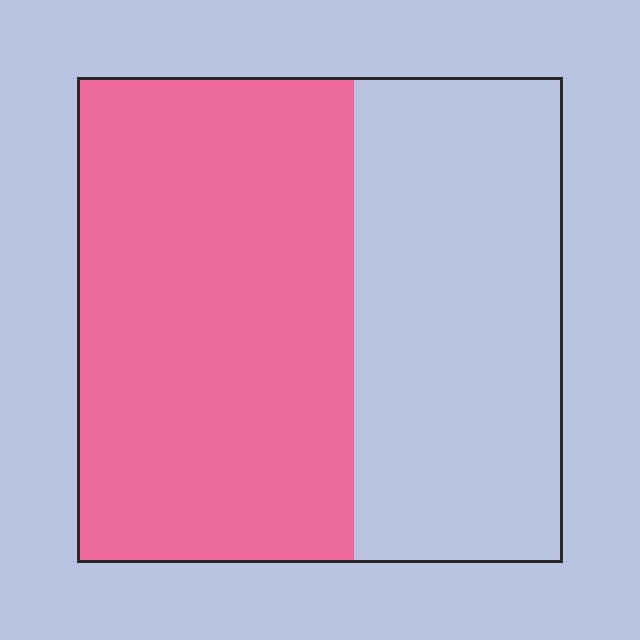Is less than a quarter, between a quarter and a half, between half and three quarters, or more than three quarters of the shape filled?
Between half and three quarters.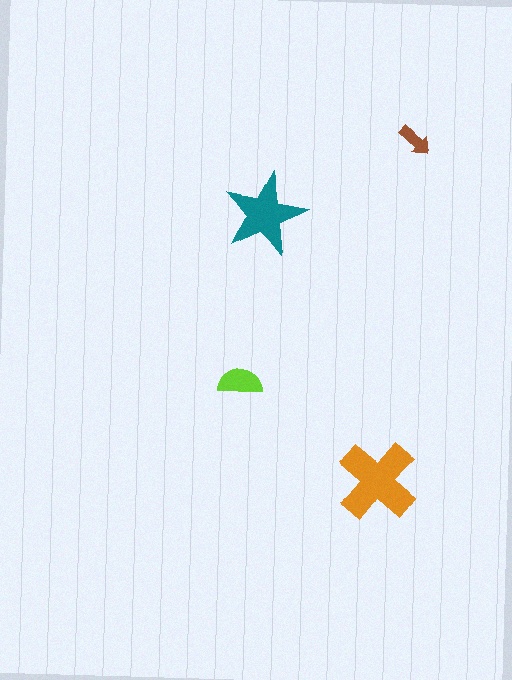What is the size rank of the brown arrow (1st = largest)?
4th.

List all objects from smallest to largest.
The brown arrow, the lime semicircle, the teal star, the orange cross.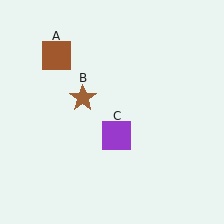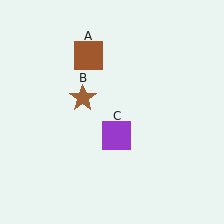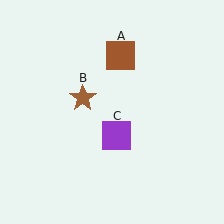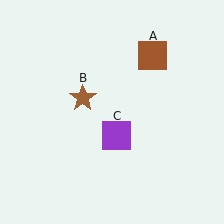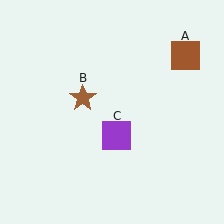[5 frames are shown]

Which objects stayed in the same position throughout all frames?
Brown star (object B) and purple square (object C) remained stationary.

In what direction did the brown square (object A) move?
The brown square (object A) moved right.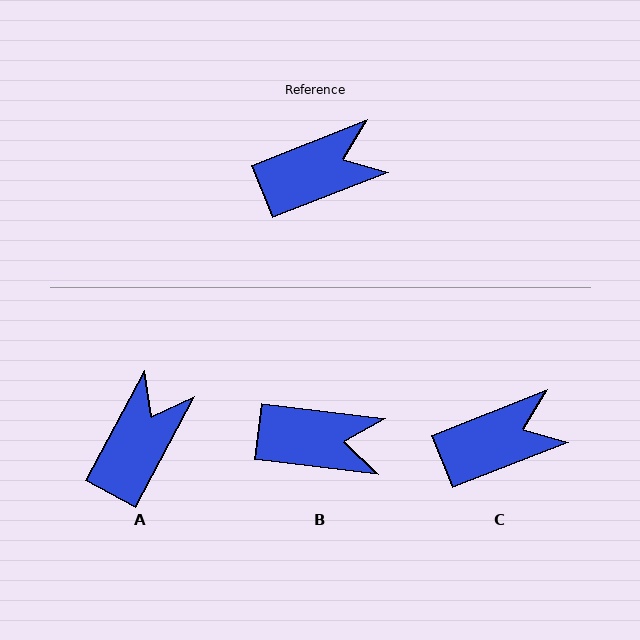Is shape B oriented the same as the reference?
No, it is off by about 28 degrees.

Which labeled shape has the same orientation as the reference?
C.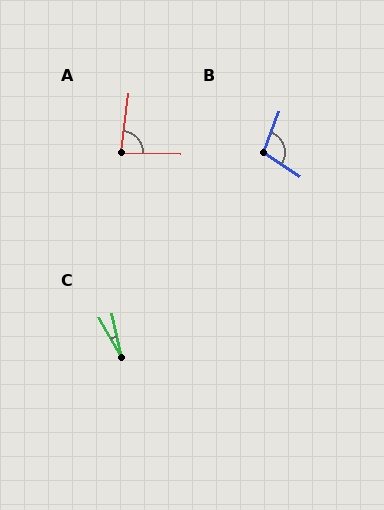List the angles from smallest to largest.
C (17°), A (84°), B (102°).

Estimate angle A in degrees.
Approximately 84 degrees.